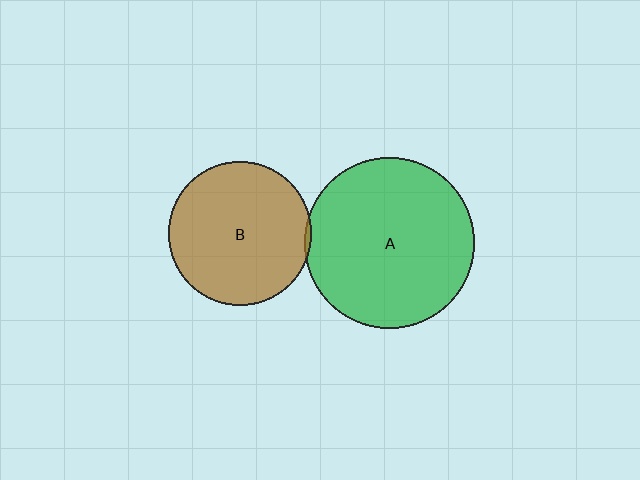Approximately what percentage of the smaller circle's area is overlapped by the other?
Approximately 5%.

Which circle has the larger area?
Circle A (green).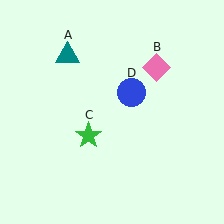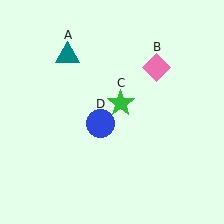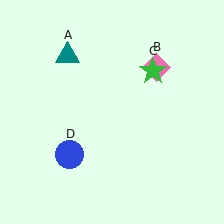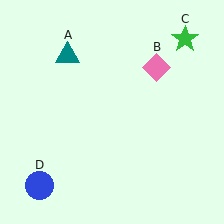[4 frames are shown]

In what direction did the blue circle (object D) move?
The blue circle (object D) moved down and to the left.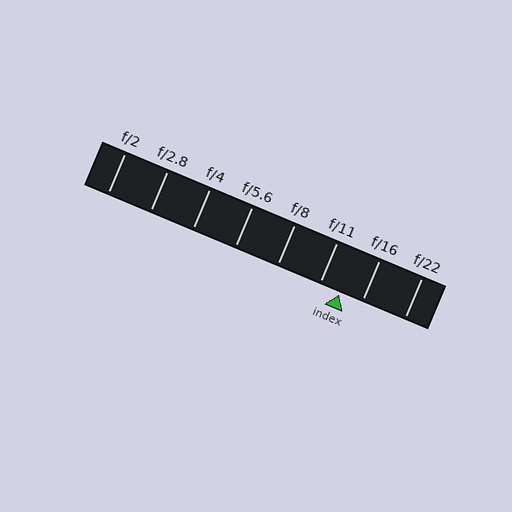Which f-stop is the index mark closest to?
The index mark is closest to f/11.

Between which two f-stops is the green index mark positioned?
The index mark is between f/11 and f/16.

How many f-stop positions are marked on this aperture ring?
There are 8 f-stop positions marked.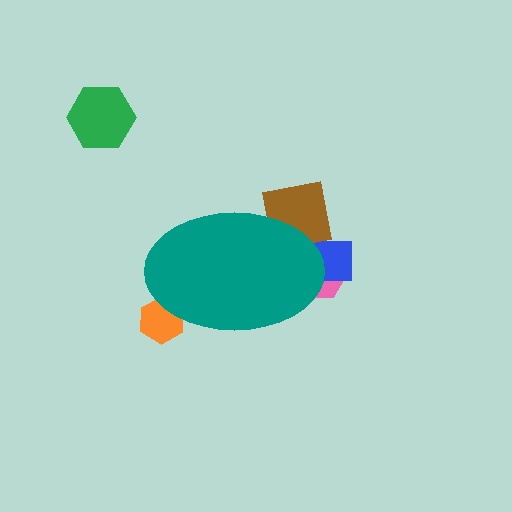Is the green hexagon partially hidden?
No, the green hexagon is fully visible.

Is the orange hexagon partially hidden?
Yes, the orange hexagon is partially hidden behind the teal ellipse.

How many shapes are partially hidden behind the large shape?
4 shapes are partially hidden.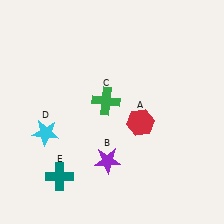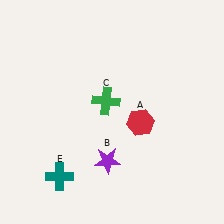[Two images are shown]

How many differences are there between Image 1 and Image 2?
There is 1 difference between the two images.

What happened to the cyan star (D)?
The cyan star (D) was removed in Image 2. It was in the bottom-left area of Image 1.